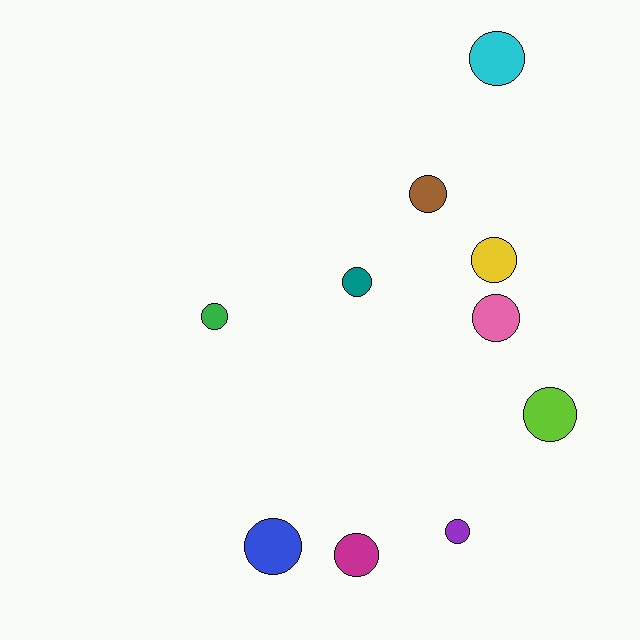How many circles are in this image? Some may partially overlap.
There are 10 circles.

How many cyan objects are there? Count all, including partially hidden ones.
There is 1 cyan object.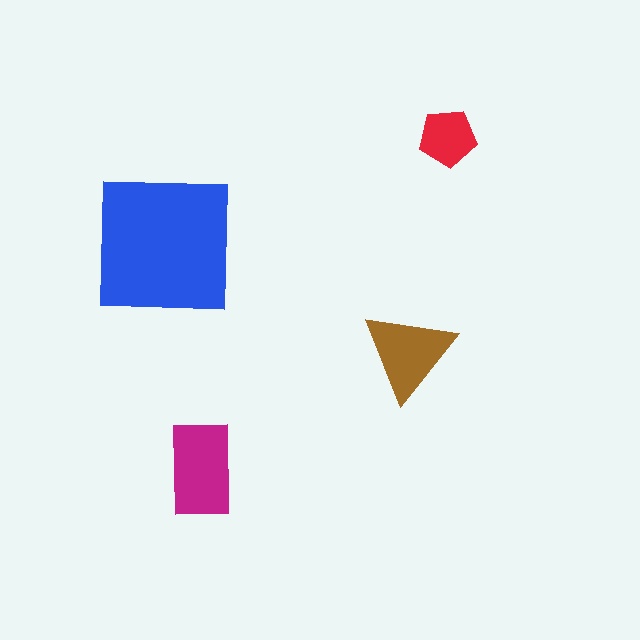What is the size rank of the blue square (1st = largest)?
1st.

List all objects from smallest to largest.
The red pentagon, the brown triangle, the magenta rectangle, the blue square.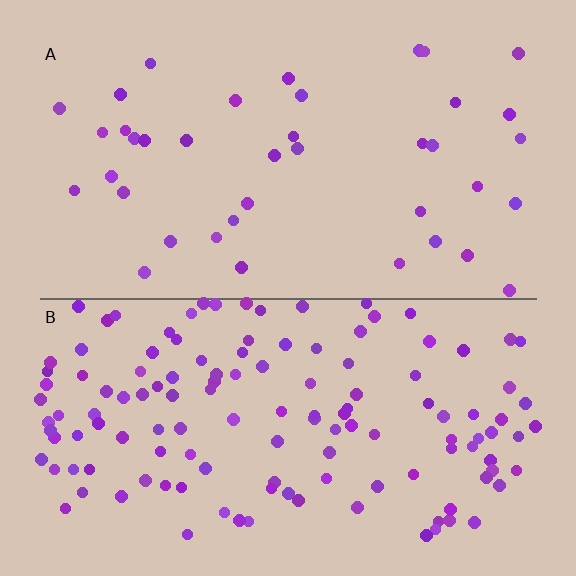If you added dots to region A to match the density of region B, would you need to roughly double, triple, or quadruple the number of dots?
Approximately triple.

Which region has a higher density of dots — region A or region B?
B (the bottom).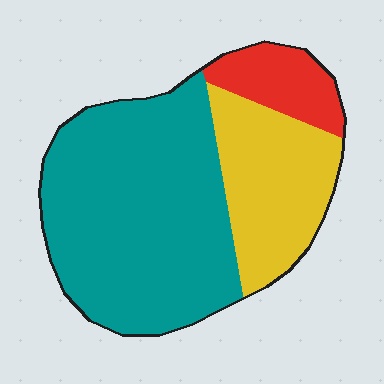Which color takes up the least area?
Red, at roughly 10%.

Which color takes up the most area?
Teal, at roughly 60%.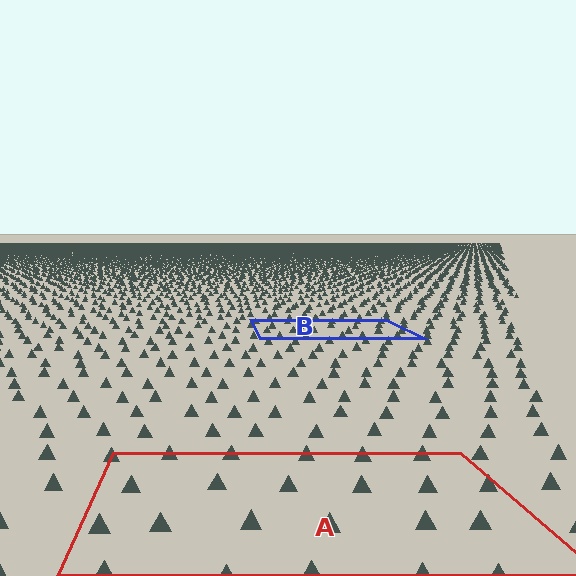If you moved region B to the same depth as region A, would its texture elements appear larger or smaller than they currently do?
They would appear larger. At a closer depth, the same texture elements are projected at a bigger on-screen size.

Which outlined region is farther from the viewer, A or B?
Region B is farther from the viewer — the texture elements inside it appear smaller and more densely packed.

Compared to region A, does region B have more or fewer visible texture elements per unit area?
Region B has more texture elements per unit area — they are packed more densely because it is farther away.